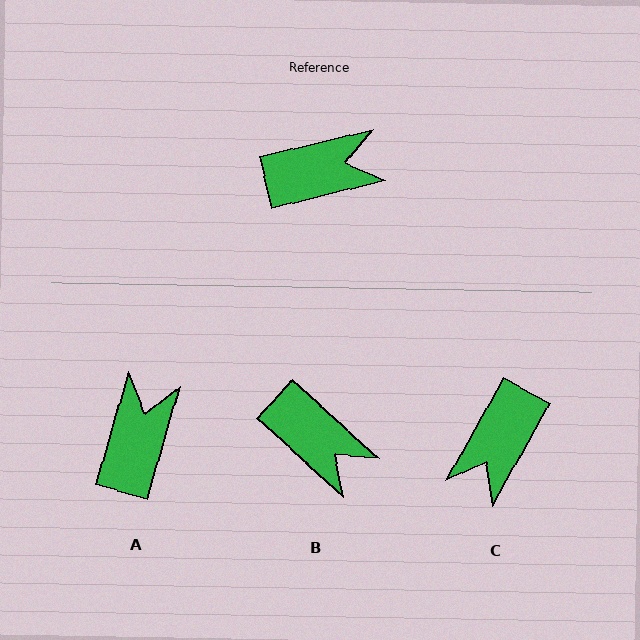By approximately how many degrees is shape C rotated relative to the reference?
Approximately 133 degrees clockwise.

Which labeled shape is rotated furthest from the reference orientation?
C, about 133 degrees away.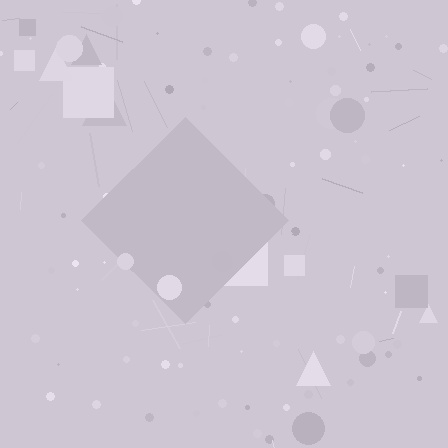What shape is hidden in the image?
A diamond is hidden in the image.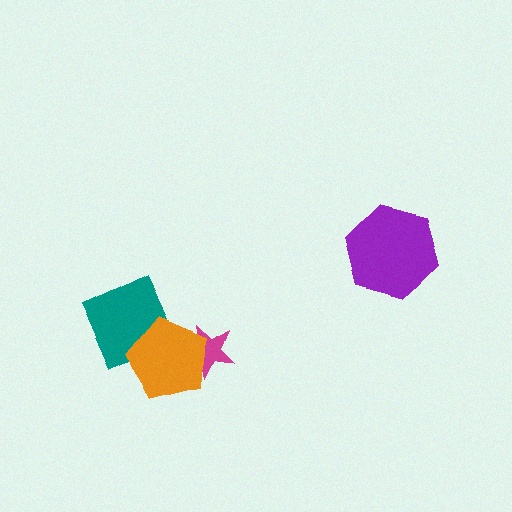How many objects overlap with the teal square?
1 object overlaps with the teal square.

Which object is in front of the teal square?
The orange pentagon is in front of the teal square.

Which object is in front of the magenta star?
The orange pentagon is in front of the magenta star.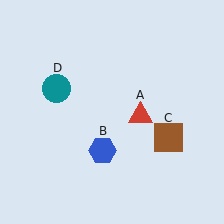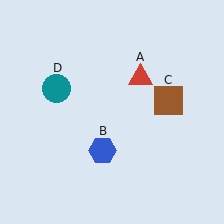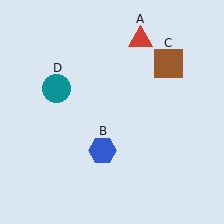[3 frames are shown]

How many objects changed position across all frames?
2 objects changed position: red triangle (object A), brown square (object C).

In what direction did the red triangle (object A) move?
The red triangle (object A) moved up.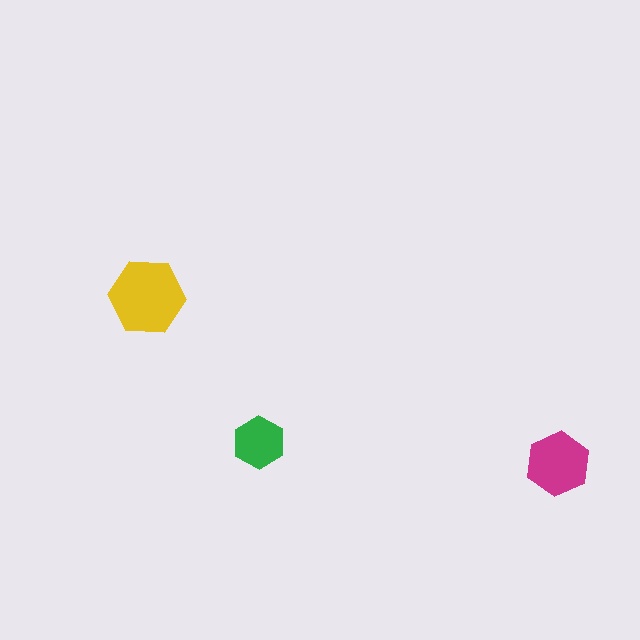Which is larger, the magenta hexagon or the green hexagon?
The magenta one.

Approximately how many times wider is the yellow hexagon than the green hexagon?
About 1.5 times wider.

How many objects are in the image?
There are 3 objects in the image.